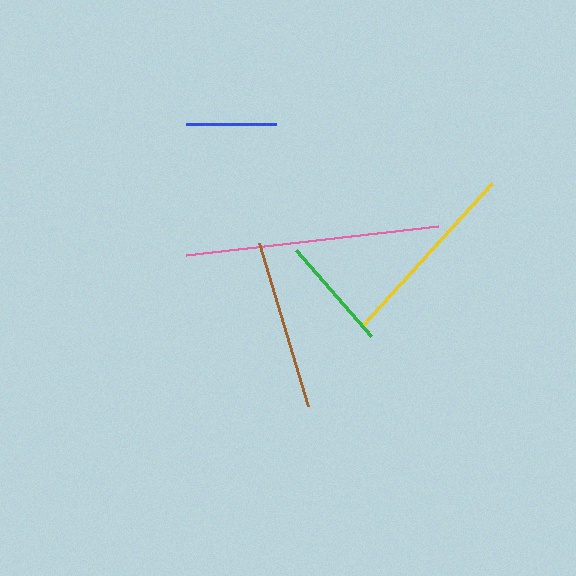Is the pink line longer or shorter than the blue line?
The pink line is longer than the blue line.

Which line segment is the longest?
The pink line is the longest at approximately 253 pixels.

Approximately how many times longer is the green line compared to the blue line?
The green line is approximately 1.3 times the length of the blue line.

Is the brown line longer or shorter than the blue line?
The brown line is longer than the blue line.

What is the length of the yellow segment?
The yellow segment is approximately 194 pixels long.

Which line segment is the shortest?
The blue line is the shortest at approximately 90 pixels.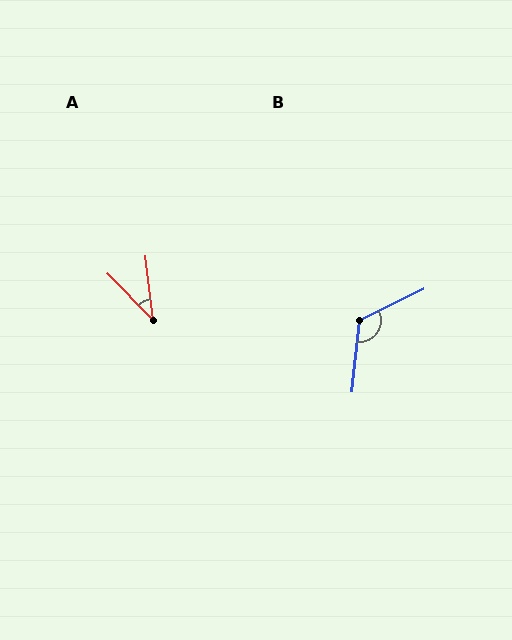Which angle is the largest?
B, at approximately 121 degrees.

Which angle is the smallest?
A, at approximately 38 degrees.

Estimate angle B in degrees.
Approximately 121 degrees.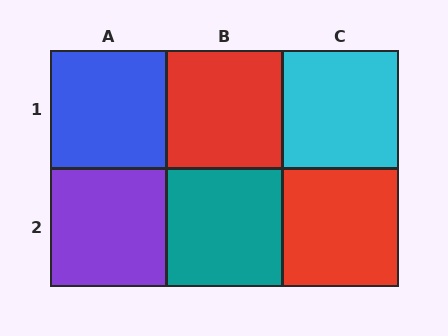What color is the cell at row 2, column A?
Purple.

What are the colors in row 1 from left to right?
Blue, red, cyan.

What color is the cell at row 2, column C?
Red.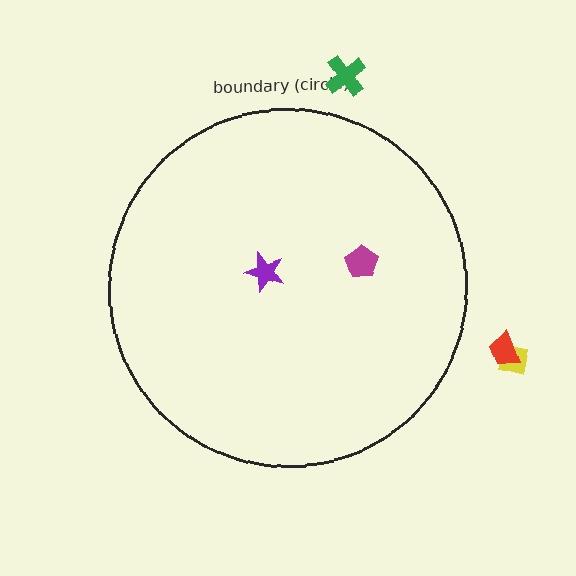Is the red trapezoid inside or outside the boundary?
Outside.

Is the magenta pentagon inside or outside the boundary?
Inside.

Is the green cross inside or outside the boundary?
Outside.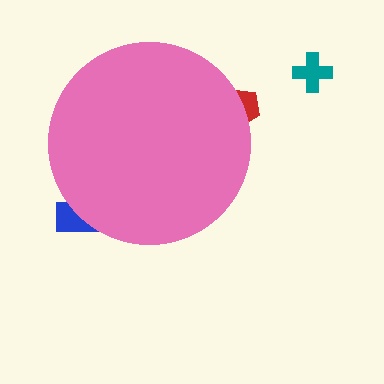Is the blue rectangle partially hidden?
Yes, the blue rectangle is partially hidden behind the pink circle.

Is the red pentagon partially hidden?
Yes, the red pentagon is partially hidden behind the pink circle.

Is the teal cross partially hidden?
No, the teal cross is fully visible.